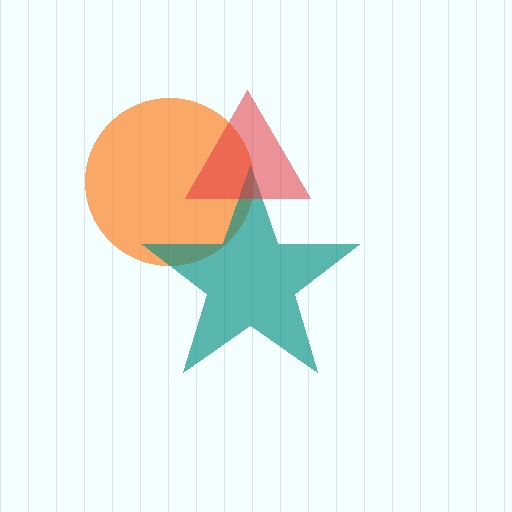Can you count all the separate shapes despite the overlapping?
Yes, there are 3 separate shapes.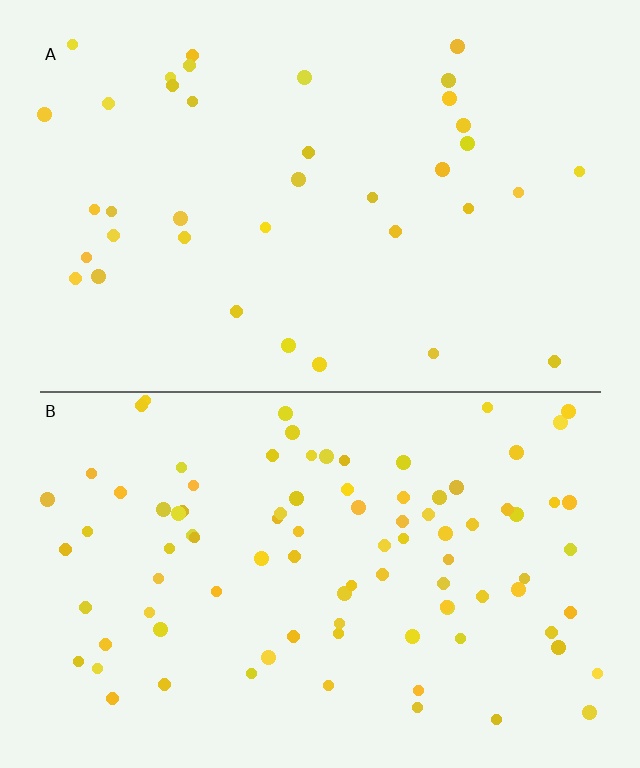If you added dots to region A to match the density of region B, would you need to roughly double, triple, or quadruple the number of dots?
Approximately double.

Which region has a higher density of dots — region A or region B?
B (the bottom).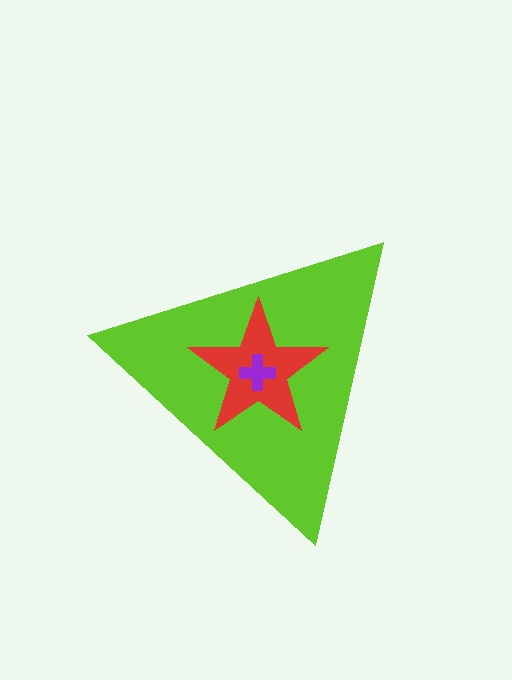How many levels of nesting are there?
3.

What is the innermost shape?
The purple cross.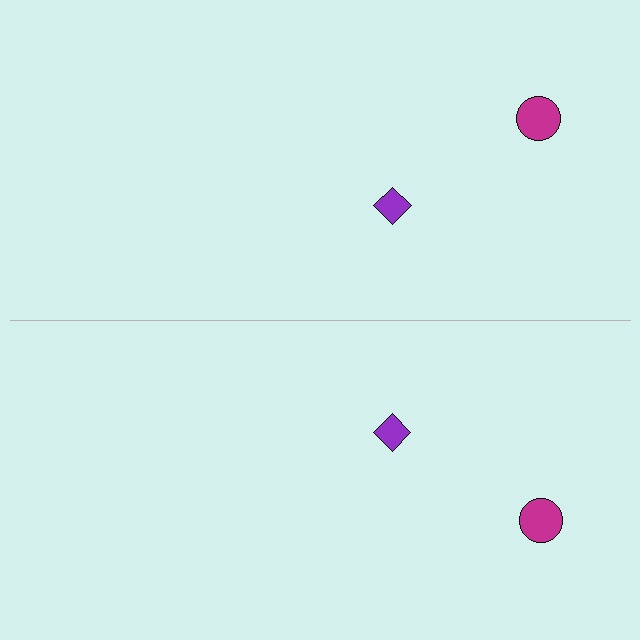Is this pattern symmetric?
Yes, this pattern has bilateral (reflection) symmetry.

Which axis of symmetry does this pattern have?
The pattern has a horizontal axis of symmetry running through the center of the image.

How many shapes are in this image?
There are 4 shapes in this image.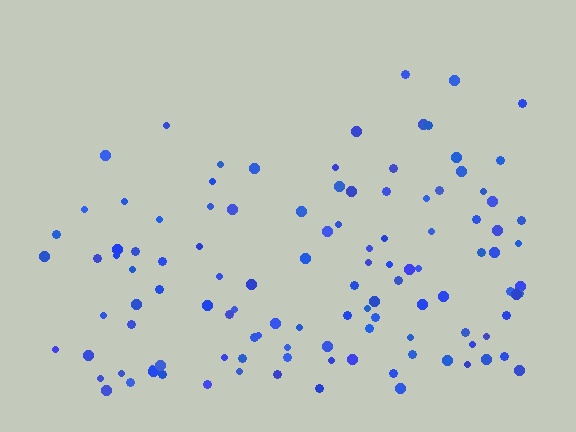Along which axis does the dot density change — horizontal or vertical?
Vertical.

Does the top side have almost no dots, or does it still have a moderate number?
Still a moderate number, just noticeably fewer than the bottom.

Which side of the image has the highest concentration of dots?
The bottom.